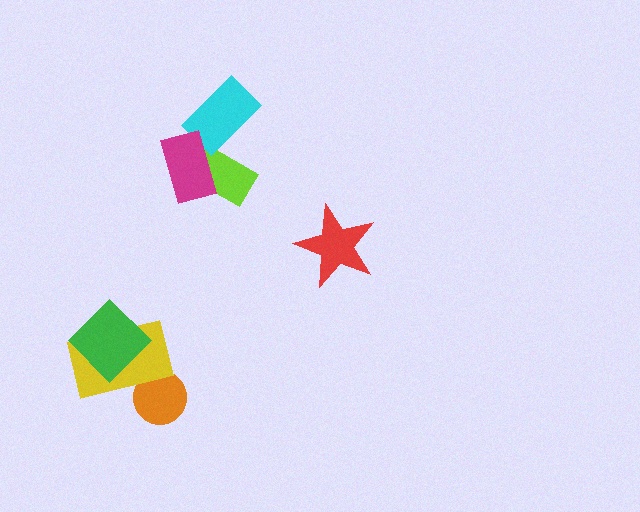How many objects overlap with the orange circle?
1 object overlaps with the orange circle.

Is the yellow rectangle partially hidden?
Yes, it is partially covered by another shape.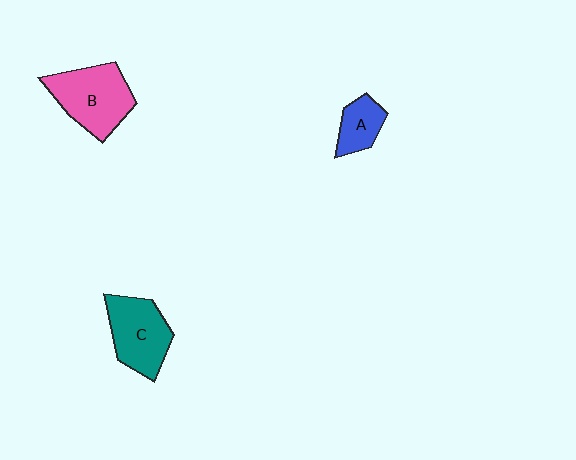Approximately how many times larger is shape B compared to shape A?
Approximately 2.1 times.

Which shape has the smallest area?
Shape A (blue).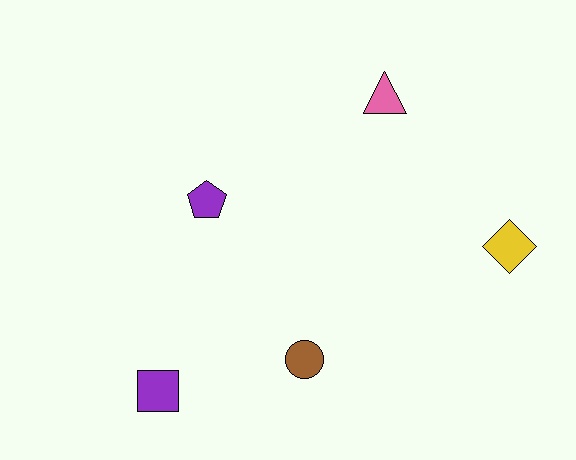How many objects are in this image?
There are 5 objects.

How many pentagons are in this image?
There is 1 pentagon.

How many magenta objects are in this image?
There are no magenta objects.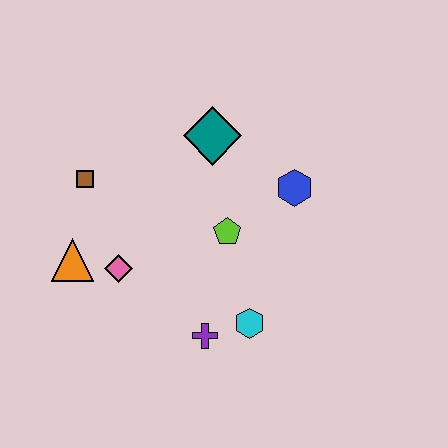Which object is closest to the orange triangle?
The pink diamond is closest to the orange triangle.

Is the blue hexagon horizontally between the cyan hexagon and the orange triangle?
No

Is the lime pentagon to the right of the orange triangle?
Yes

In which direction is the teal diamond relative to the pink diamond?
The teal diamond is above the pink diamond.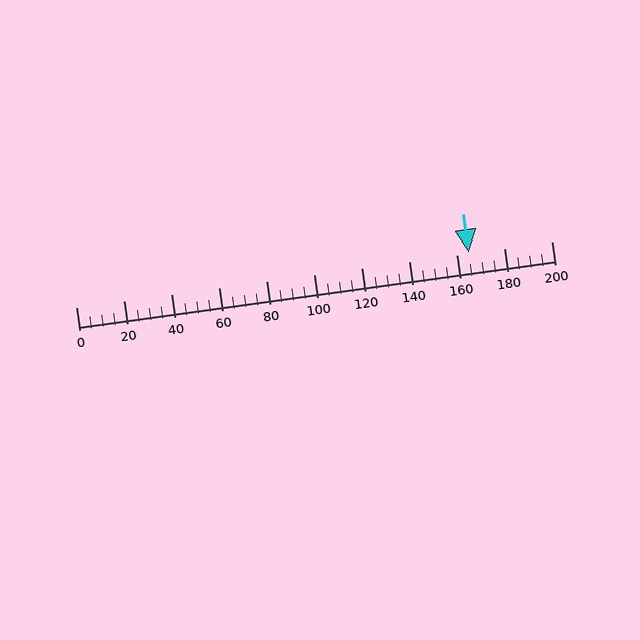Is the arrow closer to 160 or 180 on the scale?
The arrow is closer to 160.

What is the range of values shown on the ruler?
The ruler shows values from 0 to 200.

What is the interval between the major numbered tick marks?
The major tick marks are spaced 20 units apart.